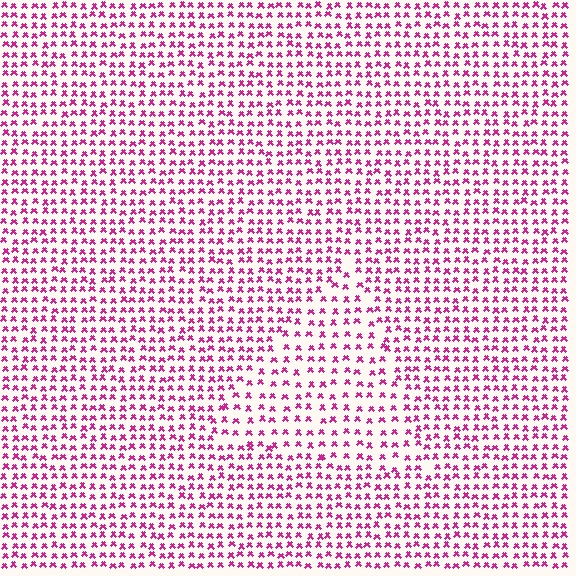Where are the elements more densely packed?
The elements are more densely packed outside the triangle boundary.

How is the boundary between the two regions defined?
The boundary is defined by a change in element density (approximately 1.5x ratio). All elements are the same color, size, and shape.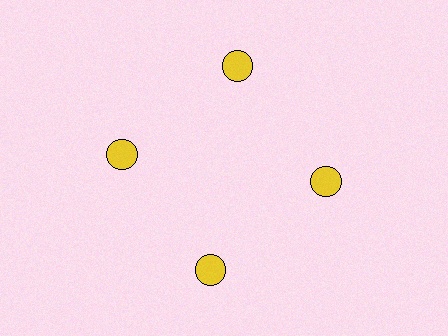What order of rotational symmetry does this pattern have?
This pattern has 4-fold rotational symmetry.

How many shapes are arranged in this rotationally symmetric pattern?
There are 4 shapes, arranged in 4 groups of 1.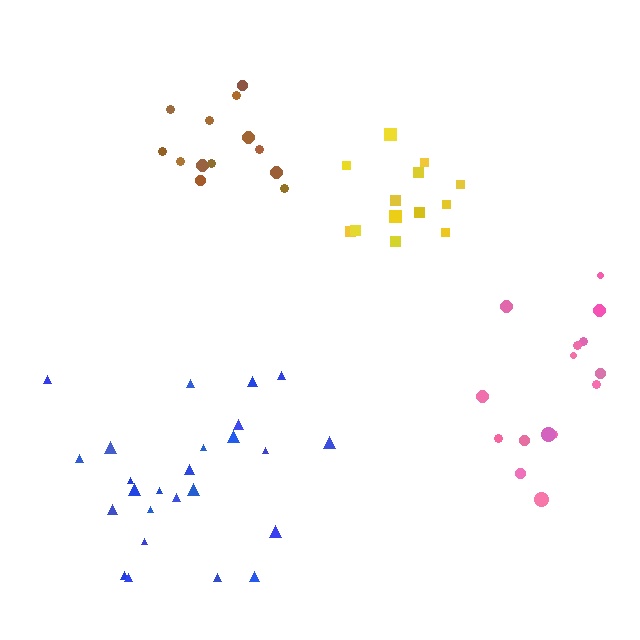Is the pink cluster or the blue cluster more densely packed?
Blue.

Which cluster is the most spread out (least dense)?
Pink.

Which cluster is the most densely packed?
Yellow.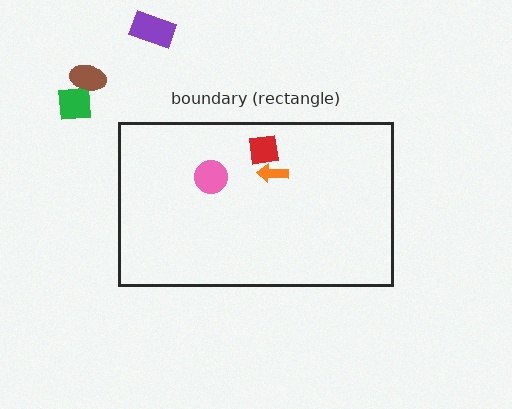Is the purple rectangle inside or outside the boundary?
Outside.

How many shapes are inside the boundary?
3 inside, 3 outside.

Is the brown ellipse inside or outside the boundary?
Outside.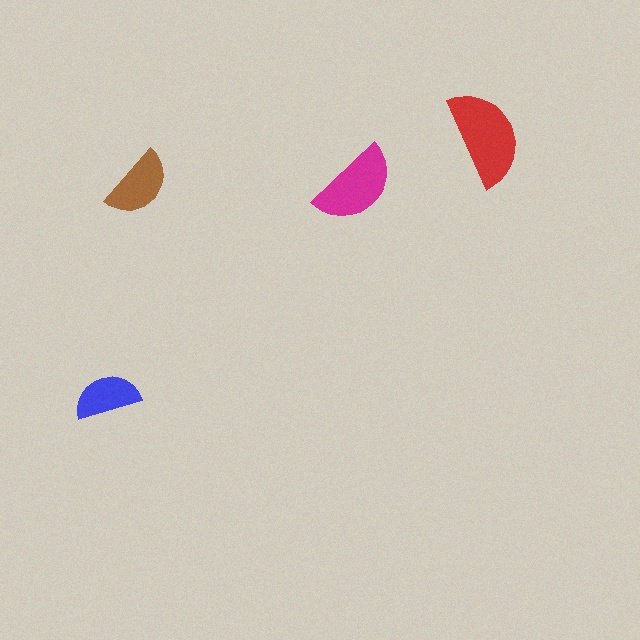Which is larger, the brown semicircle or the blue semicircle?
The brown one.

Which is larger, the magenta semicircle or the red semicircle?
The red one.